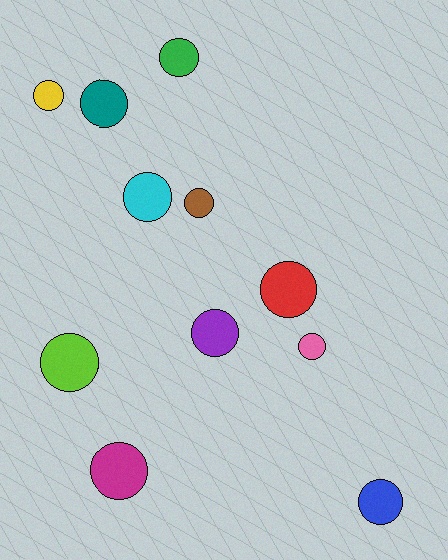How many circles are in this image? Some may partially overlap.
There are 11 circles.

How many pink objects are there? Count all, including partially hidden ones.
There is 1 pink object.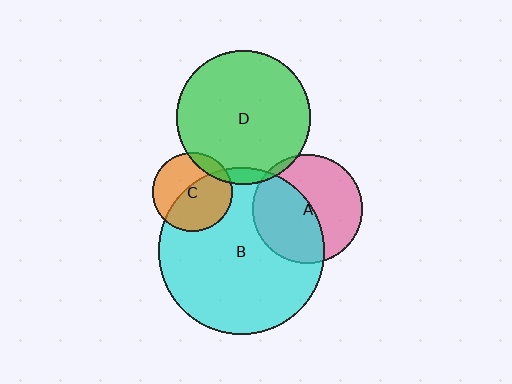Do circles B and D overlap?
Yes.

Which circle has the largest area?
Circle B (cyan).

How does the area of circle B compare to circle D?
Approximately 1.5 times.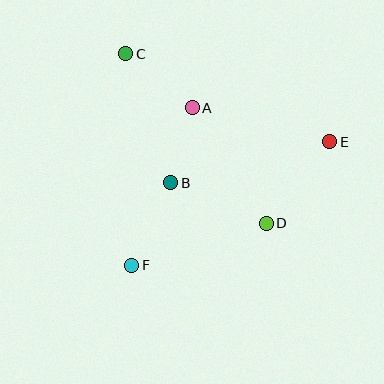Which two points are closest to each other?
Points A and B are closest to each other.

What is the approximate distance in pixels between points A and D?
The distance between A and D is approximately 137 pixels.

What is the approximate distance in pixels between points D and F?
The distance between D and F is approximately 141 pixels.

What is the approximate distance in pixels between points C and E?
The distance between C and E is approximately 222 pixels.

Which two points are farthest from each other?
Points E and F are farthest from each other.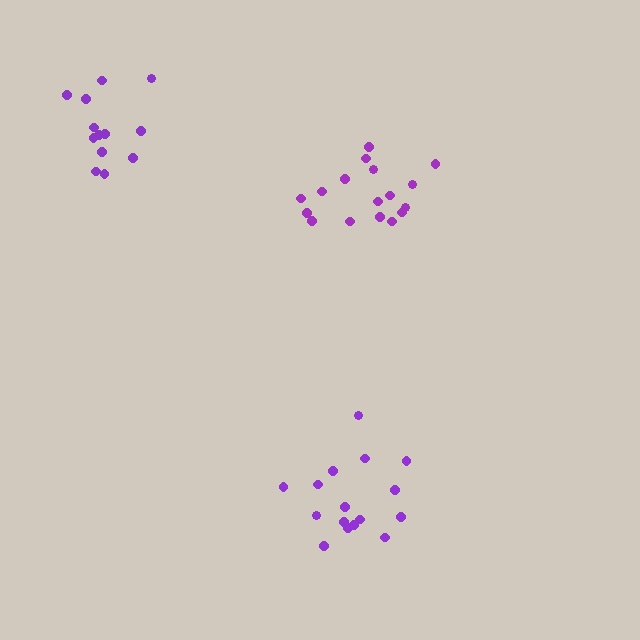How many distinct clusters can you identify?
There are 3 distinct clusters.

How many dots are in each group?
Group 1: 17 dots, Group 2: 16 dots, Group 3: 13 dots (46 total).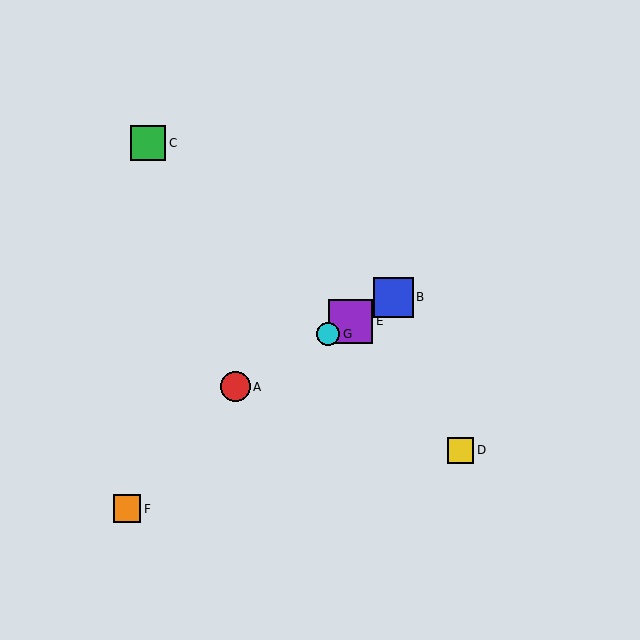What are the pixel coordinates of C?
Object C is at (148, 143).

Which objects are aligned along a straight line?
Objects A, B, E, G are aligned along a straight line.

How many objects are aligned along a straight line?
4 objects (A, B, E, G) are aligned along a straight line.